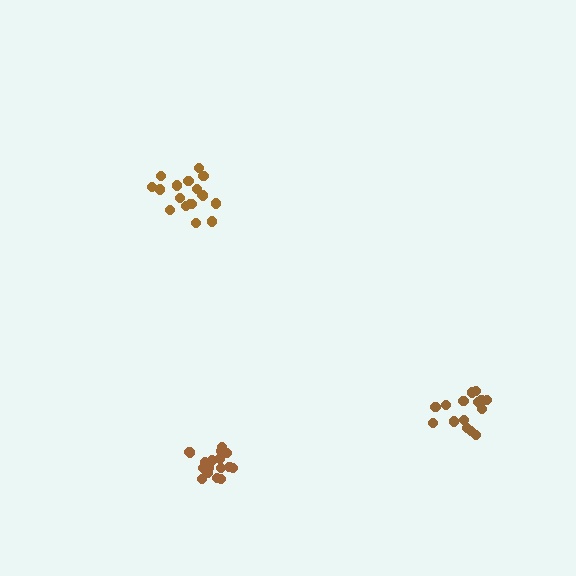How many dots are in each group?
Group 1: 15 dots, Group 2: 18 dots, Group 3: 18 dots (51 total).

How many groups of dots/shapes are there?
There are 3 groups.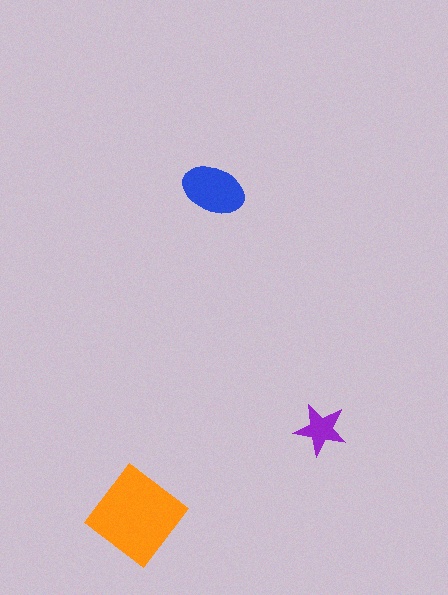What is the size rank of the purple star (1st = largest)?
3rd.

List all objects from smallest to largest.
The purple star, the blue ellipse, the orange diamond.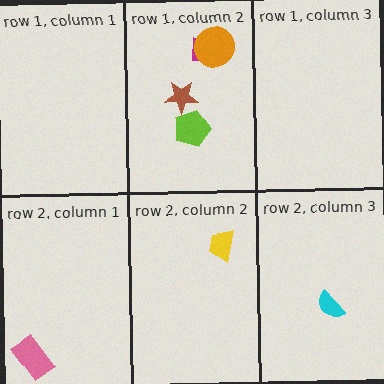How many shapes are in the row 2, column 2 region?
1.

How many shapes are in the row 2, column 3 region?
1.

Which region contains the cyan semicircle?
The row 2, column 3 region.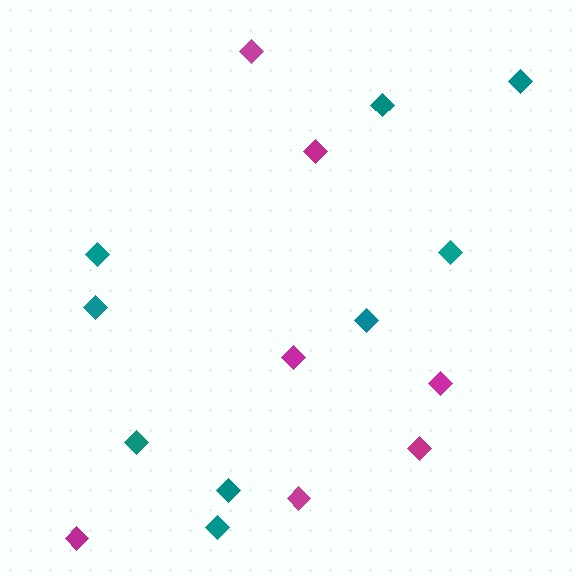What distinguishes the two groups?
There are 2 groups: one group of teal diamonds (9) and one group of magenta diamonds (7).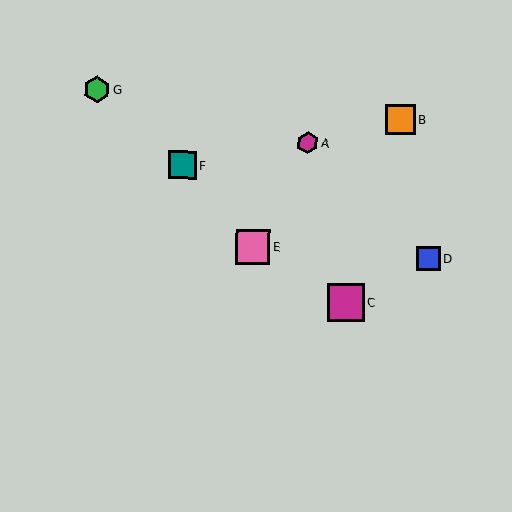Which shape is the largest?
The magenta square (labeled C) is the largest.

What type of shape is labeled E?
Shape E is a pink square.